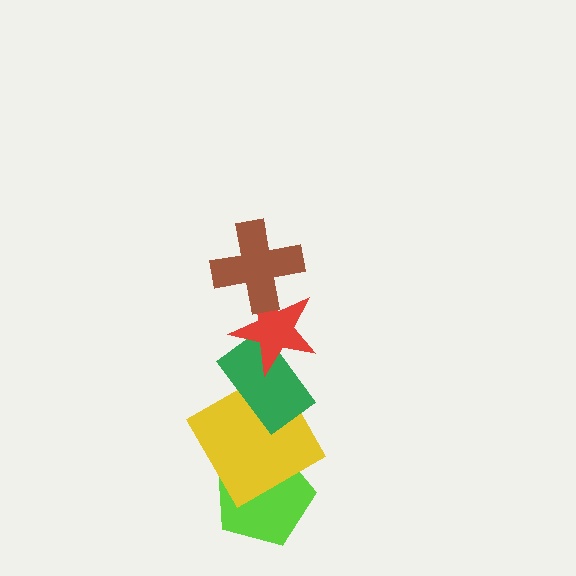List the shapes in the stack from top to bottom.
From top to bottom: the brown cross, the red star, the green rectangle, the yellow square, the lime pentagon.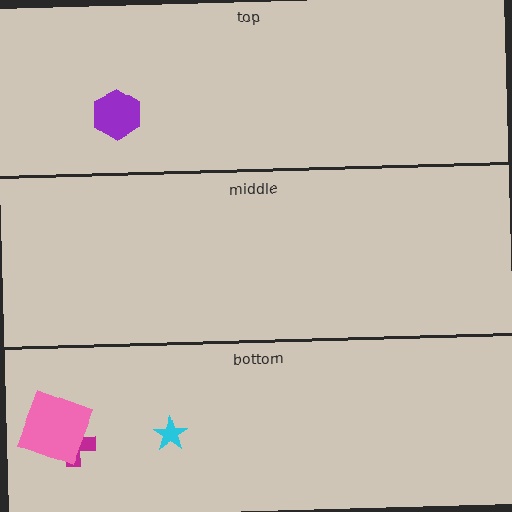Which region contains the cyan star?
The bottom region.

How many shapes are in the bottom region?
3.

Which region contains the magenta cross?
The bottom region.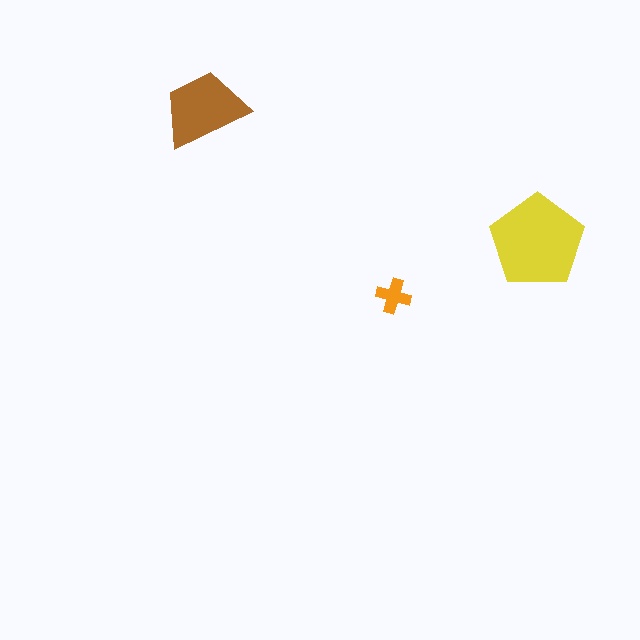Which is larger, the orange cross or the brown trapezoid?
The brown trapezoid.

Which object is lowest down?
The orange cross is bottommost.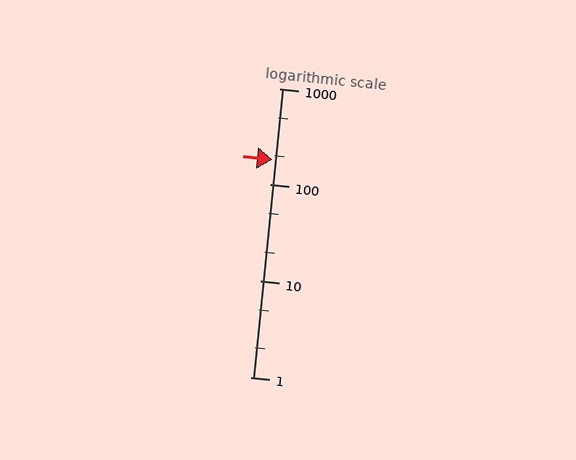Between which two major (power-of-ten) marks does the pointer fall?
The pointer is between 100 and 1000.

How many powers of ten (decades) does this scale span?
The scale spans 3 decades, from 1 to 1000.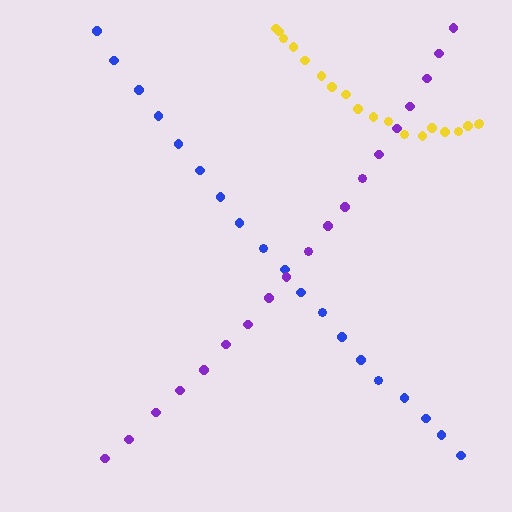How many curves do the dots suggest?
There are 3 distinct paths.